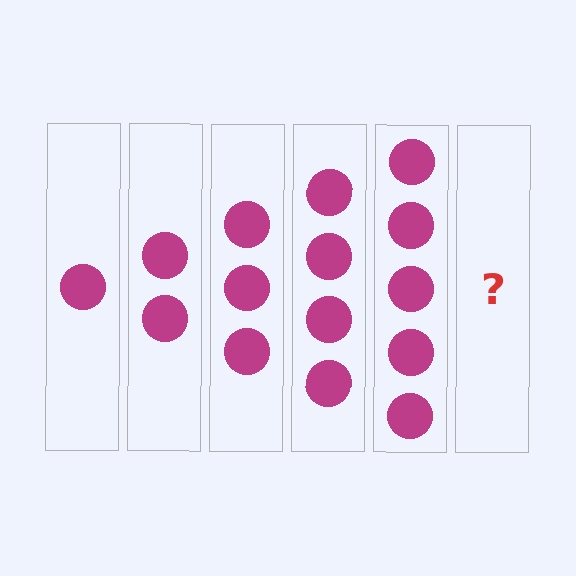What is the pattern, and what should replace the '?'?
The pattern is that each step adds one more circle. The '?' should be 6 circles.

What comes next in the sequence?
The next element should be 6 circles.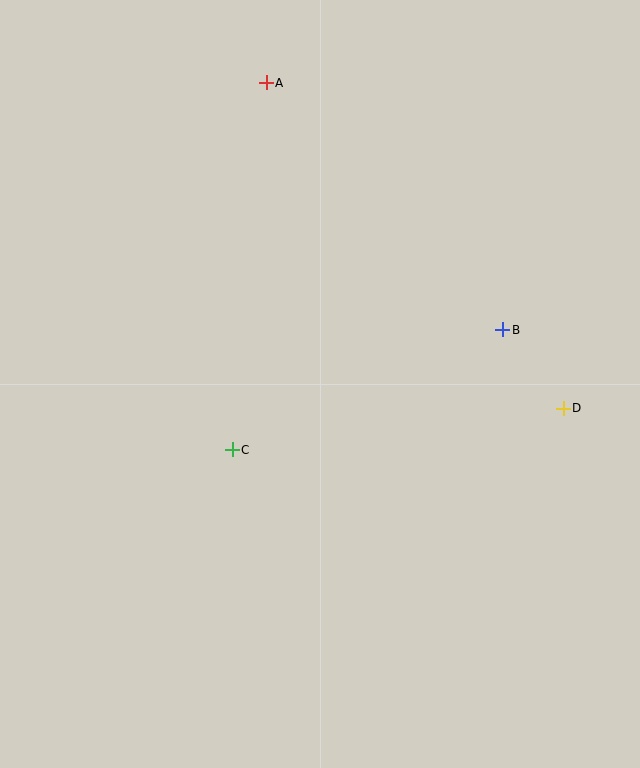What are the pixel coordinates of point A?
Point A is at (266, 83).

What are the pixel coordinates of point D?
Point D is at (563, 408).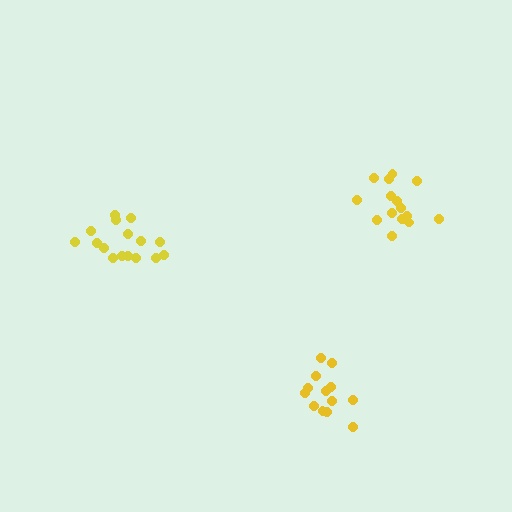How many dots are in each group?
Group 1: 16 dots, Group 2: 13 dots, Group 3: 15 dots (44 total).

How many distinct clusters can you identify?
There are 3 distinct clusters.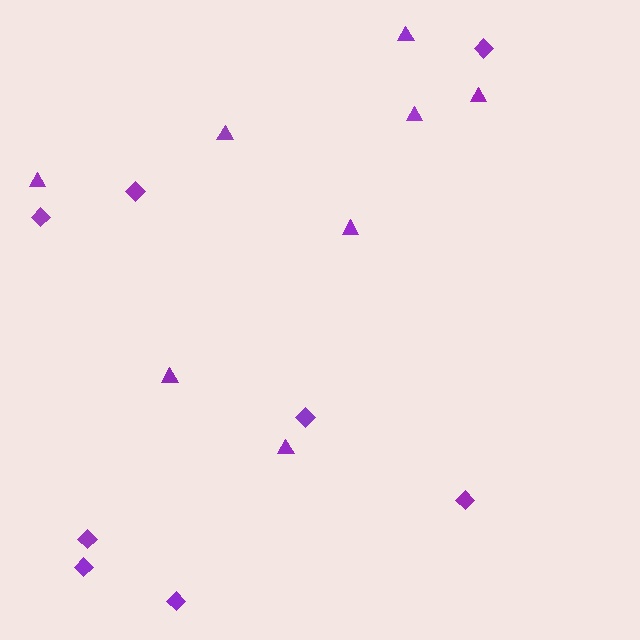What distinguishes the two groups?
There are 2 groups: one group of triangles (8) and one group of diamonds (8).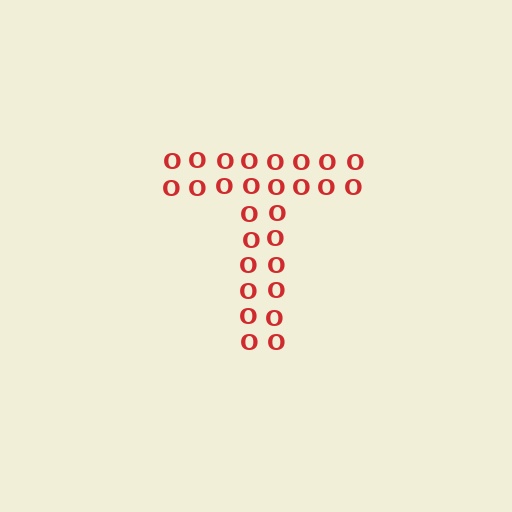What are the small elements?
The small elements are letter O's.